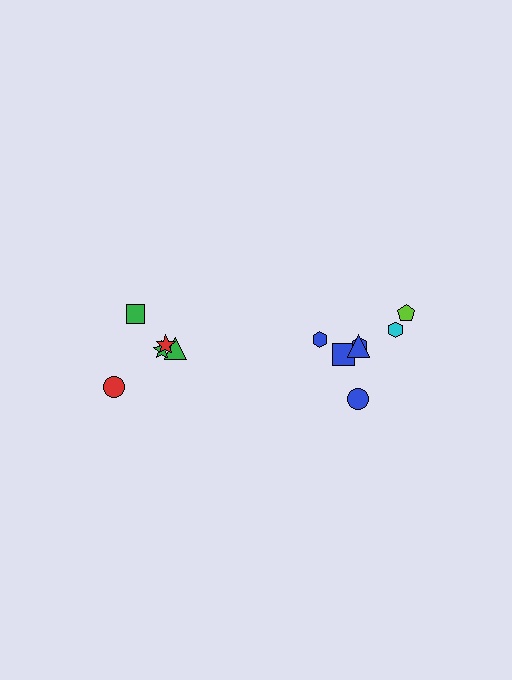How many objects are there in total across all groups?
There are 12 objects.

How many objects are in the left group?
There are 5 objects.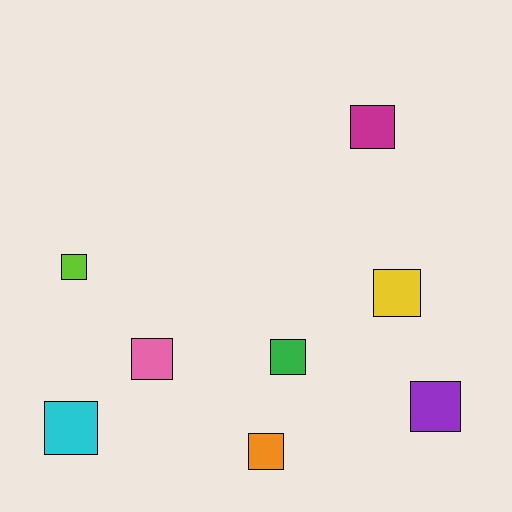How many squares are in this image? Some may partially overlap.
There are 8 squares.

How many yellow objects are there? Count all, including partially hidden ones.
There is 1 yellow object.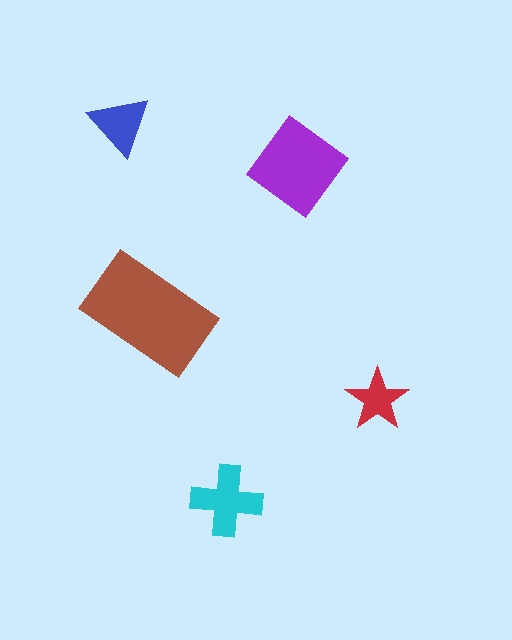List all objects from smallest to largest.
The red star, the blue triangle, the cyan cross, the purple diamond, the brown rectangle.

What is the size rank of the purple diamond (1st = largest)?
2nd.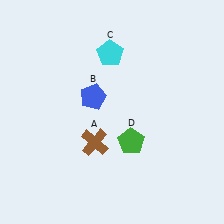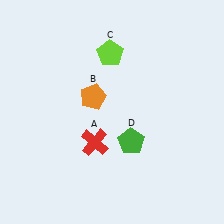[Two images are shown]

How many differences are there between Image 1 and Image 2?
There are 3 differences between the two images.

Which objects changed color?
A changed from brown to red. B changed from blue to orange. C changed from cyan to lime.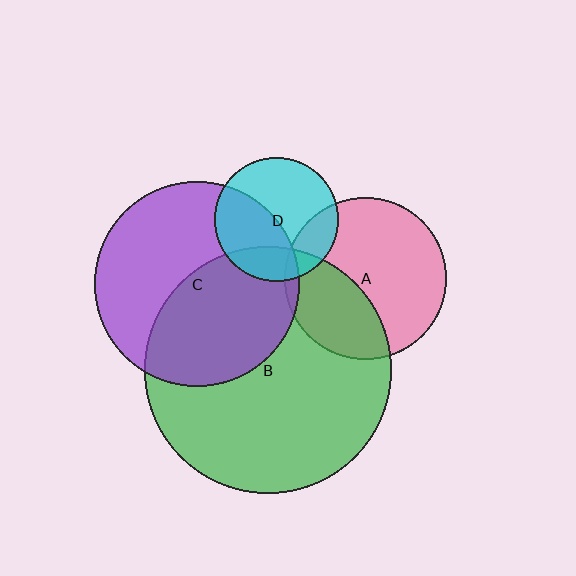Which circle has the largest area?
Circle B (green).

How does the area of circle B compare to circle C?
Approximately 1.4 times.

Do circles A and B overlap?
Yes.